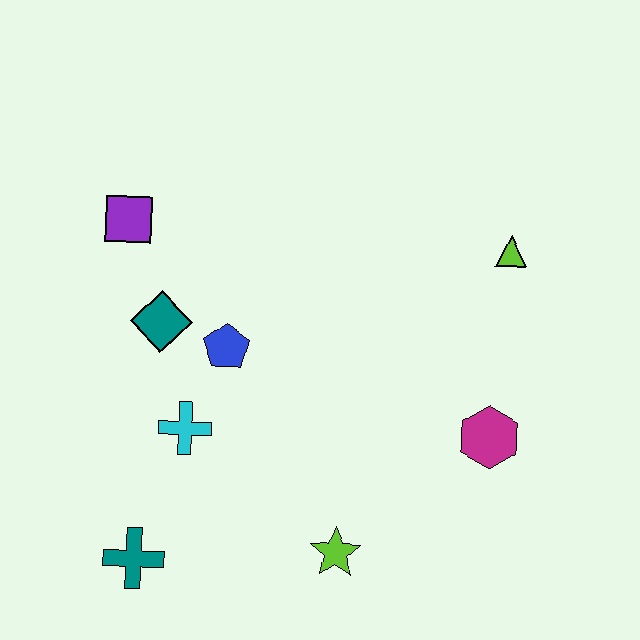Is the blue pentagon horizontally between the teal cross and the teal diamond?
No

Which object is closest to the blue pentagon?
The teal diamond is closest to the blue pentagon.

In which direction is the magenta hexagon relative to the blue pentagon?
The magenta hexagon is to the right of the blue pentagon.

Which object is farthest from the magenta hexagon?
The purple square is farthest from the magenta hexagon.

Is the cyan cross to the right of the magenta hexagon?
No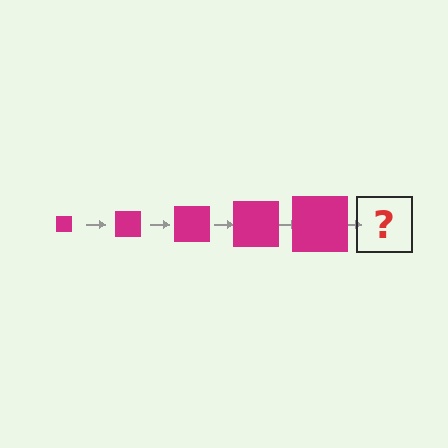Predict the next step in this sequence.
The next step is a magenta square, larger than the previous one.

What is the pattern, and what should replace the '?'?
The pattern is that the square gets progressively larger each step. The '?' should be a magenta square, larger than the previous one.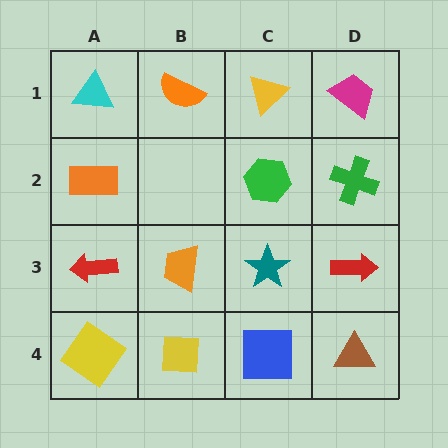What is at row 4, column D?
A brown triangle.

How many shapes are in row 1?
4 shapes.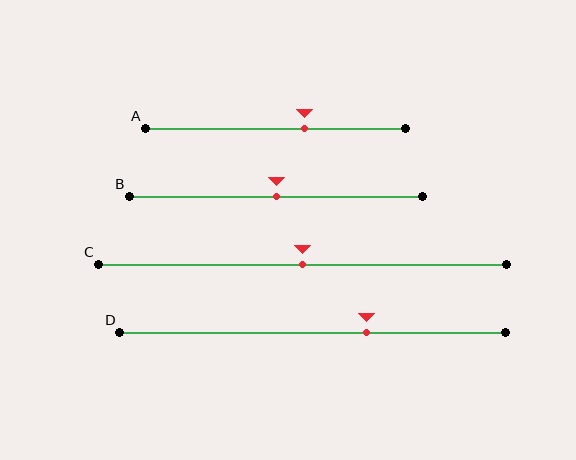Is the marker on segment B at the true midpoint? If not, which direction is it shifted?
Yes, the marker on segment B is at the true midpoint.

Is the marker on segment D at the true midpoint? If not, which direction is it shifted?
No, the marker on segment D is shifted to the right by about 14% of the segment length.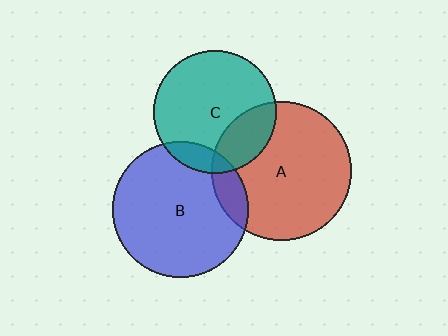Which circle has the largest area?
Circle A (red).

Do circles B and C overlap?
Yes.